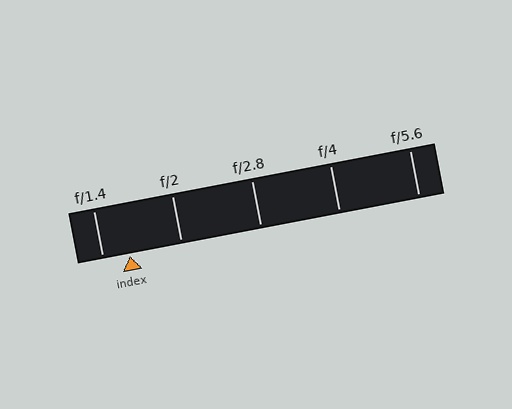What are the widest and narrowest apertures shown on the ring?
The widest aperture shown is f/1.4 and the narrowest is f/5.6.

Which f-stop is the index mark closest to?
The index mark is closest to f/1.4.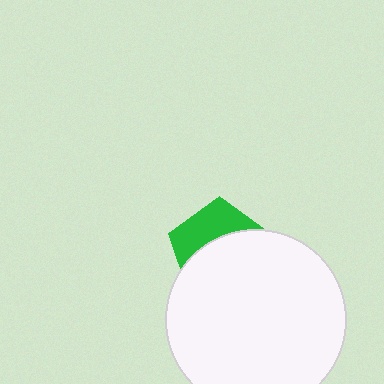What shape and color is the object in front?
The object in front is a white circle.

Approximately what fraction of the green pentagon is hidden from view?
Roughly 61% of the green pentagon is hidden behind the white circle.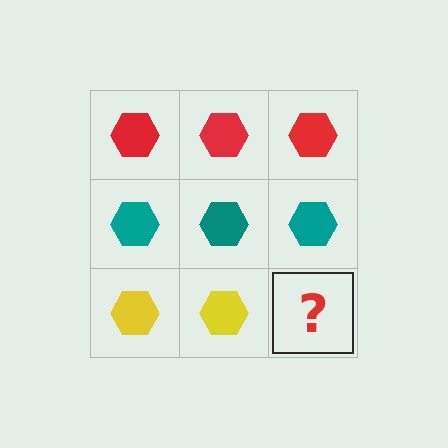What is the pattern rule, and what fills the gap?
The rule is that each row has a consistent color. The gap should be filled with a yellow hexagon.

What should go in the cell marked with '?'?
The missing cell should contain a yellow hexagon.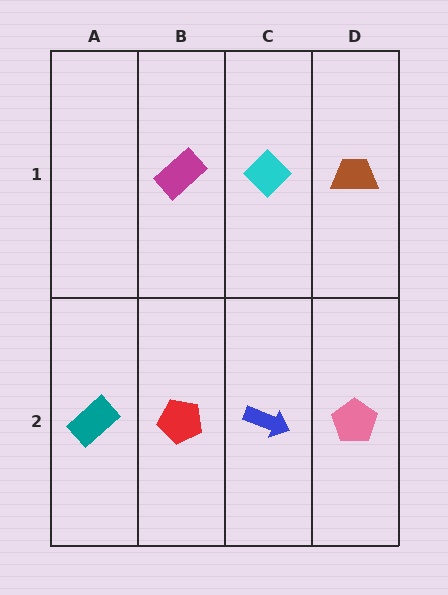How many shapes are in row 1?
3 shapes.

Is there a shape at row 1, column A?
No, that cell is empty.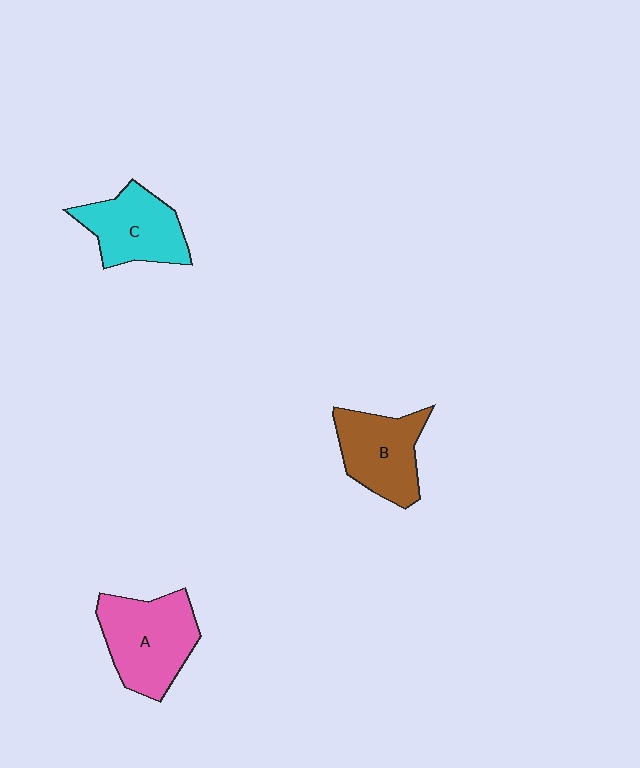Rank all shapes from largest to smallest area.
From largest to smallest: A (pink), B (brown), C (cyan).